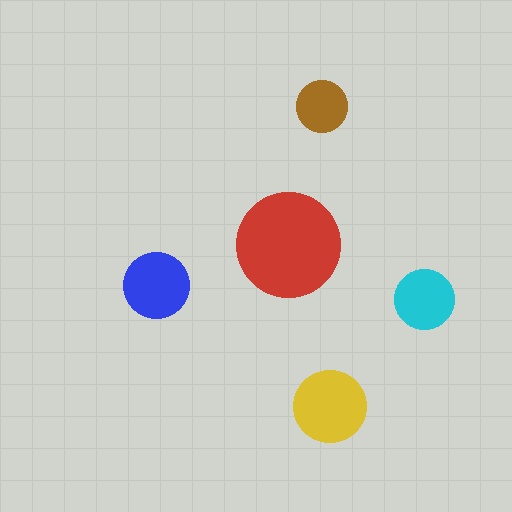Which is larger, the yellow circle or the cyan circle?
The yellow one.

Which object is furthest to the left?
The blue circle is leftmost.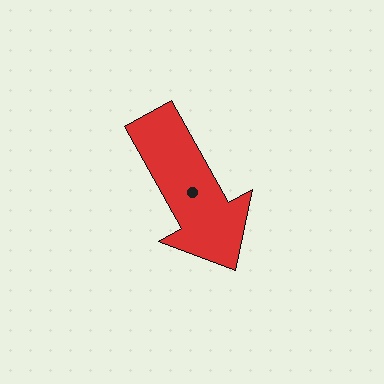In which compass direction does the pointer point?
Southeast.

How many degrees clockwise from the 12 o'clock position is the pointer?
Approximately 151 degrees.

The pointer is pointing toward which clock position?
Roughly 5 o'clock.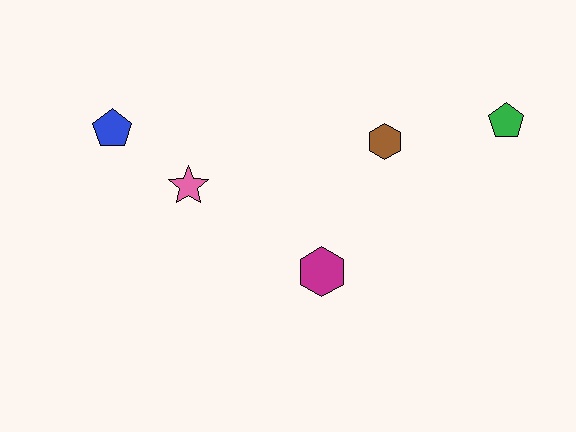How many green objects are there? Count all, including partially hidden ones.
There is 1 green object.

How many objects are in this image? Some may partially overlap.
There are 5 objects.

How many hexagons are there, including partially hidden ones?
There are 2 hexagons.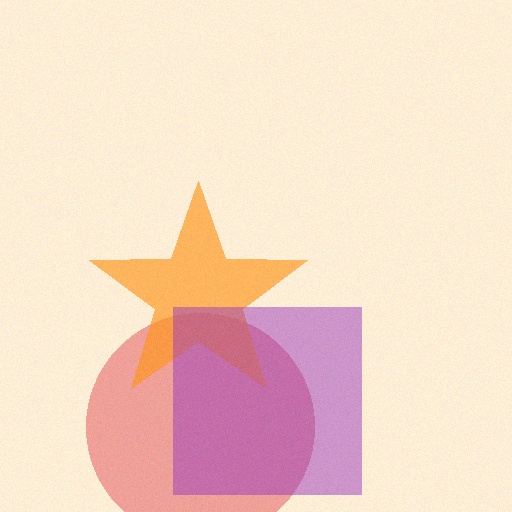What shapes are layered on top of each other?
The layered shapes are: a red circle, an orange star, a purple square.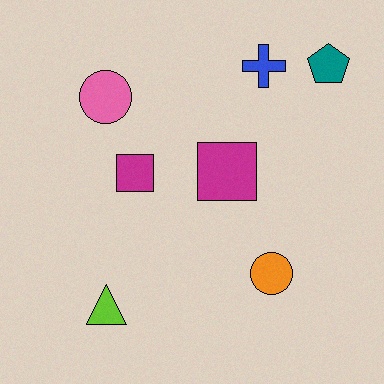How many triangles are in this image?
There is 1 triangle.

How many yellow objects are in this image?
There are no yellow objects.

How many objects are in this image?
There are 7 objects.